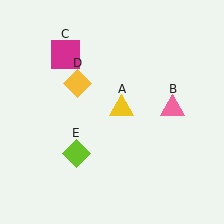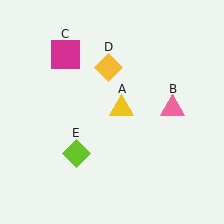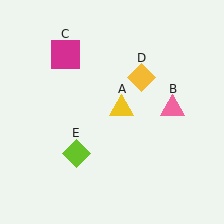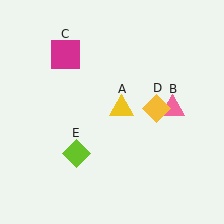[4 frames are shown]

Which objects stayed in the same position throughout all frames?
Yellow triangle (object A) and pink triangle (object B) and magenta square (object C) and lime diamond (object E) remained stationary.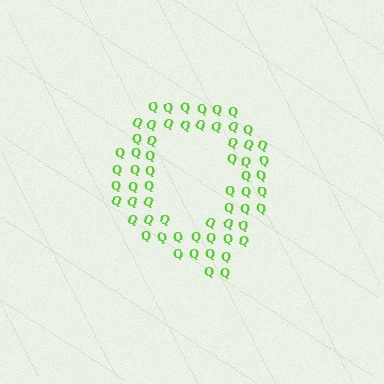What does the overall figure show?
The overall figure shows the letter Q.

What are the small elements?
The small elements are letter Q's.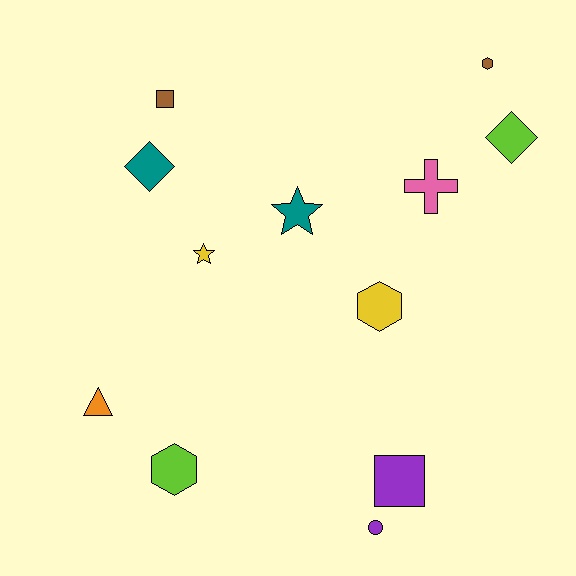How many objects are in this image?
There are 12 objects.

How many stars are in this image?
There are 2 stars.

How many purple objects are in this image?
There are 2 purple objects.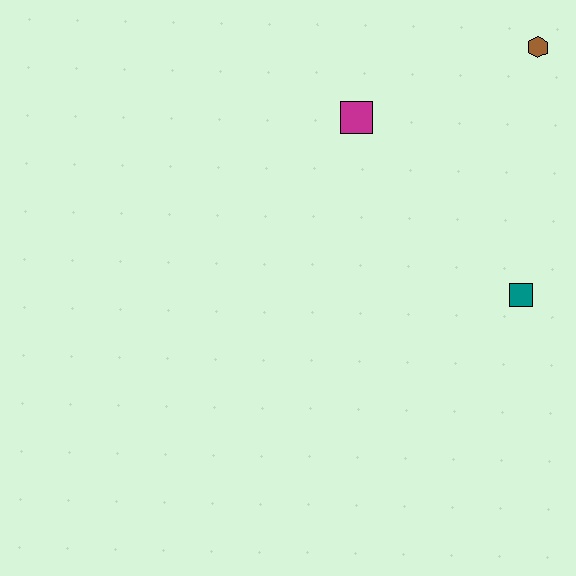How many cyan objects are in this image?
There are no cyan objects.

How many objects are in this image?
There are 3 objects.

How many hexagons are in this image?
There is 1 hexagon.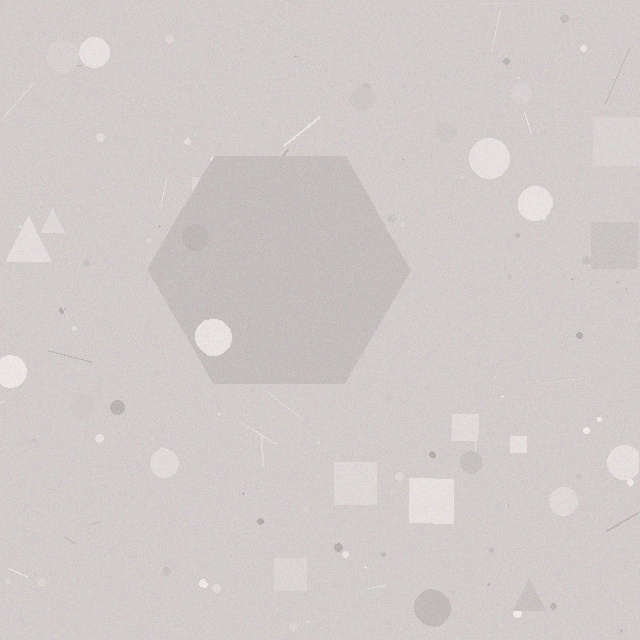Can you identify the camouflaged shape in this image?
The camouflaged shape is a hexagon.